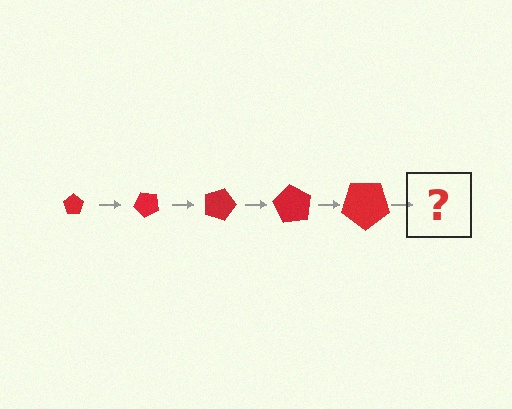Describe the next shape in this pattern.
It should be a pentagon, larger than the previous one and rotated 225 degrees from the start.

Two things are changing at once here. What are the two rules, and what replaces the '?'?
The two rules are that the pentagon grows larger each step and it rotates 45 degrees each step. The '?' should be a pentagon, larger than the previous one and rotated 225 degrees from the start.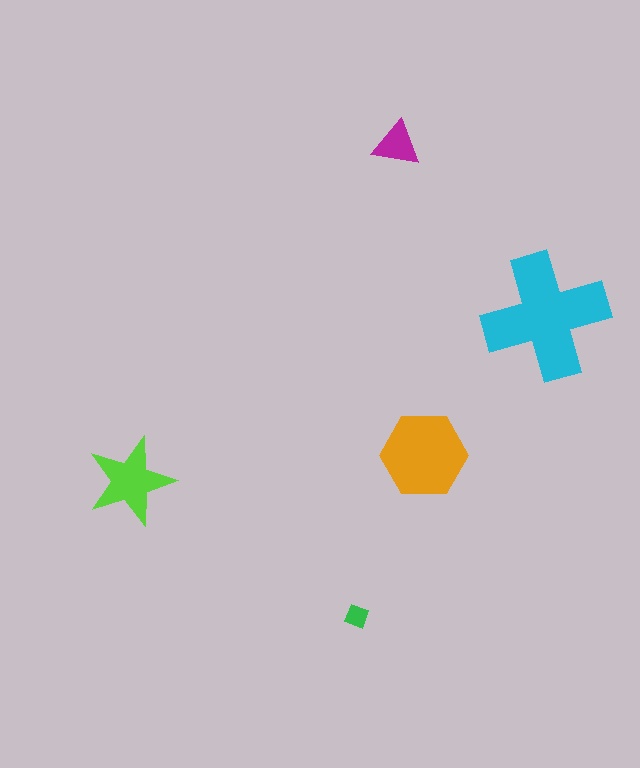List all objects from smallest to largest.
The green diamond, the magenta triangle, the lime star, the orange hexagon, the cyan cross.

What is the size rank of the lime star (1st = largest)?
3rd.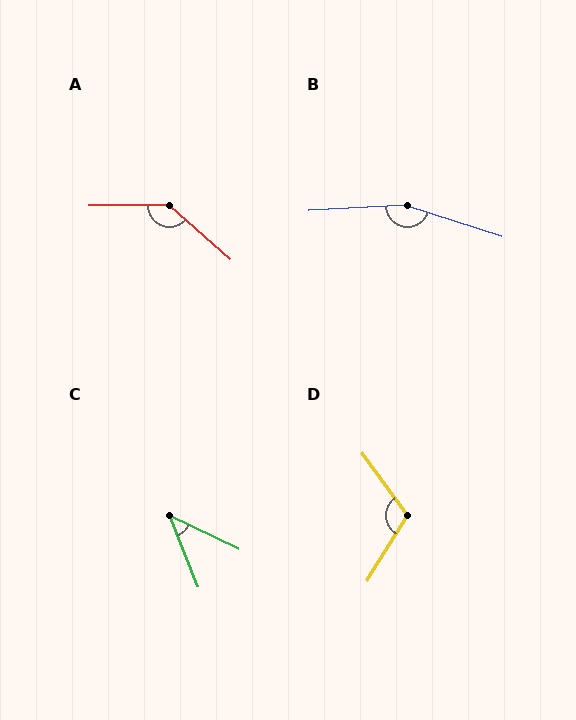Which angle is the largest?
B, at approximately 159 degrees.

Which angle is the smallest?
C, at approximately 43 degrees.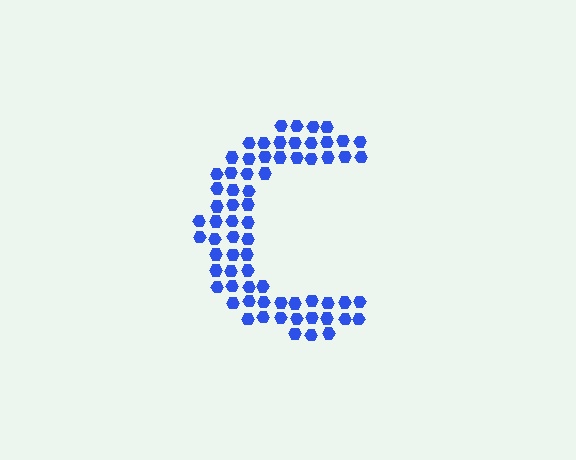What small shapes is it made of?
It is made of small hexagons.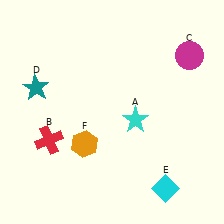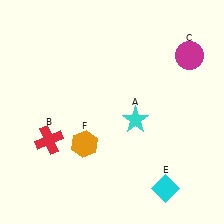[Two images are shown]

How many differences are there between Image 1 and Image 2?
There is 1 difference between the two images.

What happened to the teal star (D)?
The teal star (D) was removed in Image 2. It was in the top-left area of Image 1.